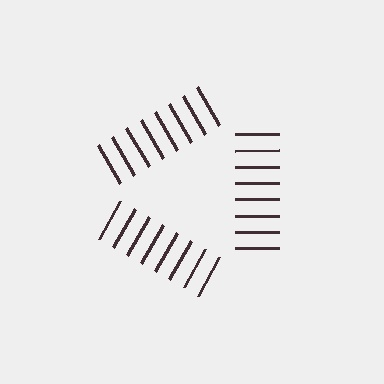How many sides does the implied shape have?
3 sides — the line-ends trace a triangle.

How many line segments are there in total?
24 — 8 along each of the 3 edges.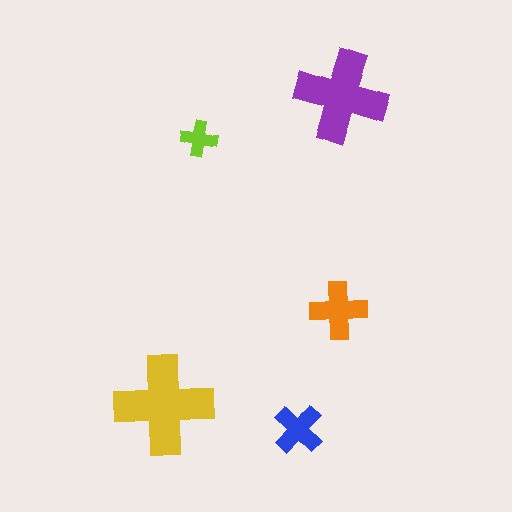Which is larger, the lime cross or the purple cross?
The purple one.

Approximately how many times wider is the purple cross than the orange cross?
About 1.5 times wider.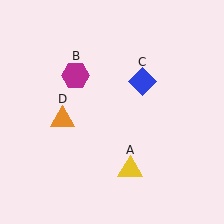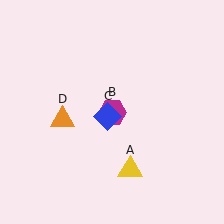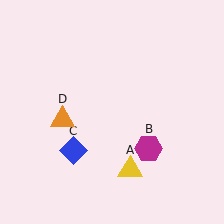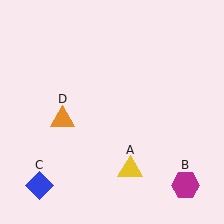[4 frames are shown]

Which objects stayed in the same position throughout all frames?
Yellow triangle (object A) and orange triangle (object D) remained stationary.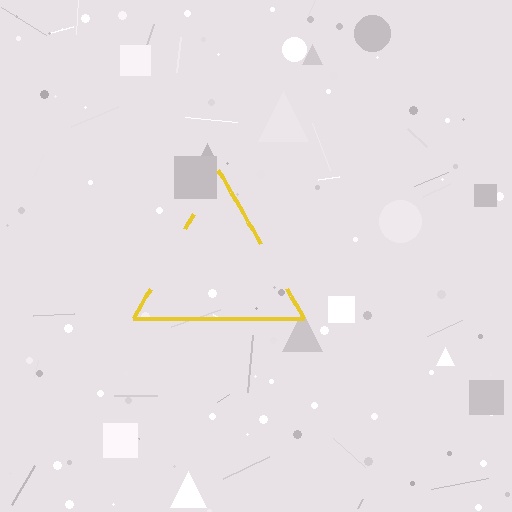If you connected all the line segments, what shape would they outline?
They would outline a triangle.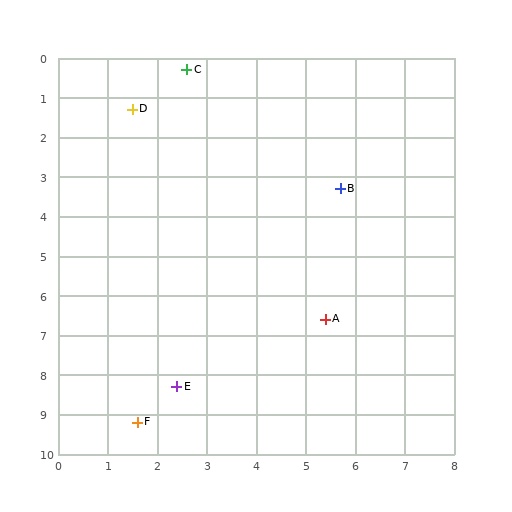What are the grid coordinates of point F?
Point F is at approximately (1.6, 9.2).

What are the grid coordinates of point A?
Point A is at approximately (5.4, 6.6).